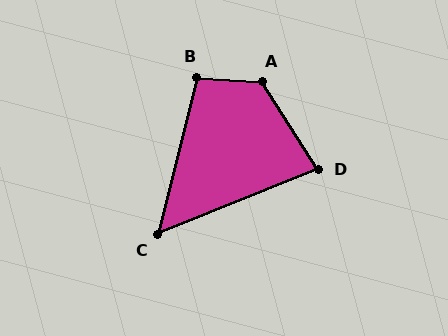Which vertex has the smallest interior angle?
C, at approximately 54 degrees.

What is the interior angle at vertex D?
Approximately 80 degrees (acute).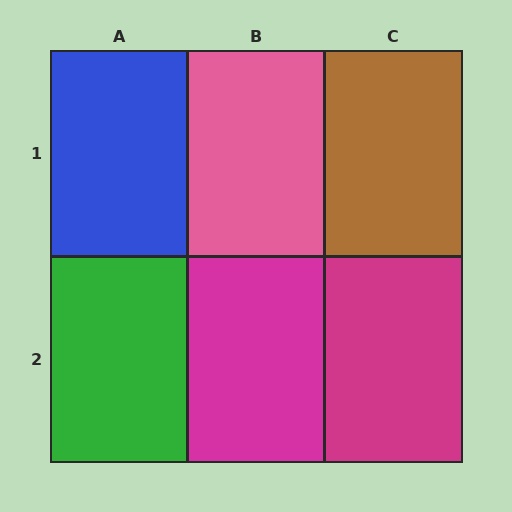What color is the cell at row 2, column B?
Magenta.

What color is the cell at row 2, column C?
Magenta.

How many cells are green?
1 cell is green.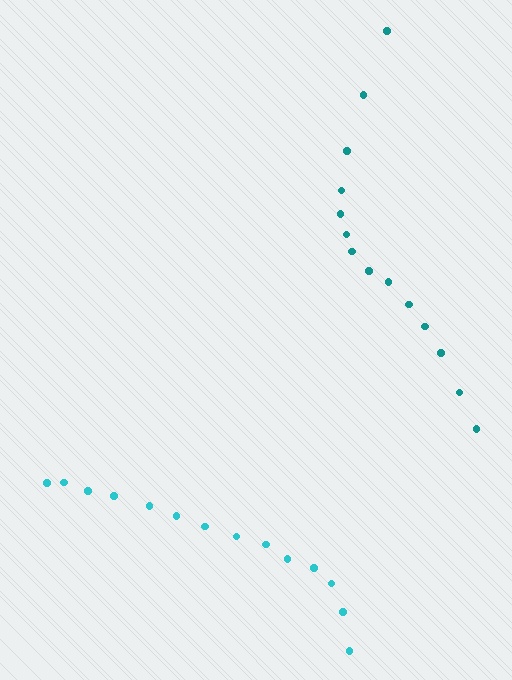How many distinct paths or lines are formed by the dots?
There are 2 distinct paths.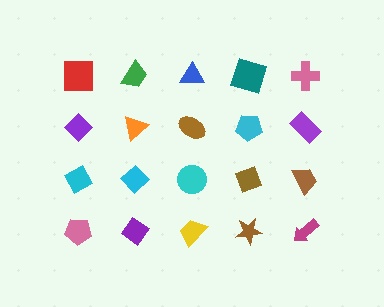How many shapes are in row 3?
5 shapes.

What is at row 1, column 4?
A teal square.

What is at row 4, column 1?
A pink pentagon.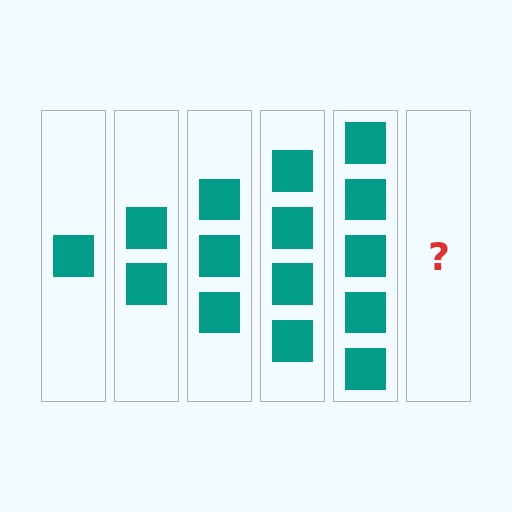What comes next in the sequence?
The next element should be 6 squares.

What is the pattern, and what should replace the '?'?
The pattern is that each step adds one more square. The '?' should be 6 squares.